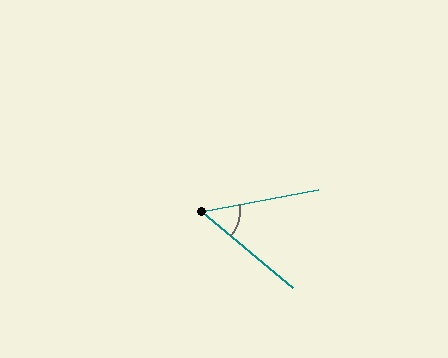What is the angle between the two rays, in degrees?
Approximately 50 degrees.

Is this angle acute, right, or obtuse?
It is acute.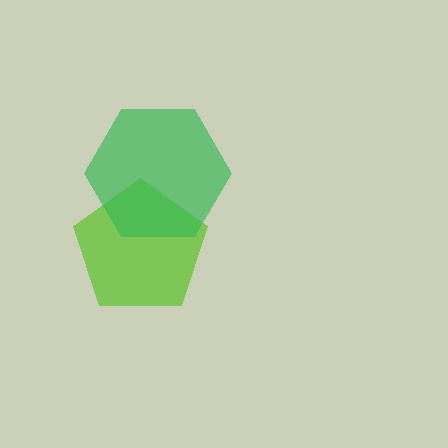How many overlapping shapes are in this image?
There are 2 overlapping shapes in the image.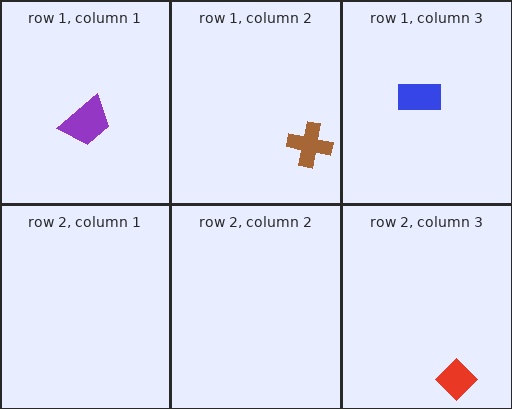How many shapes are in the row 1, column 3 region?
1.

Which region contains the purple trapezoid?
The row 1, column 1 region.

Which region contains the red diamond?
The row 2, column 3 region.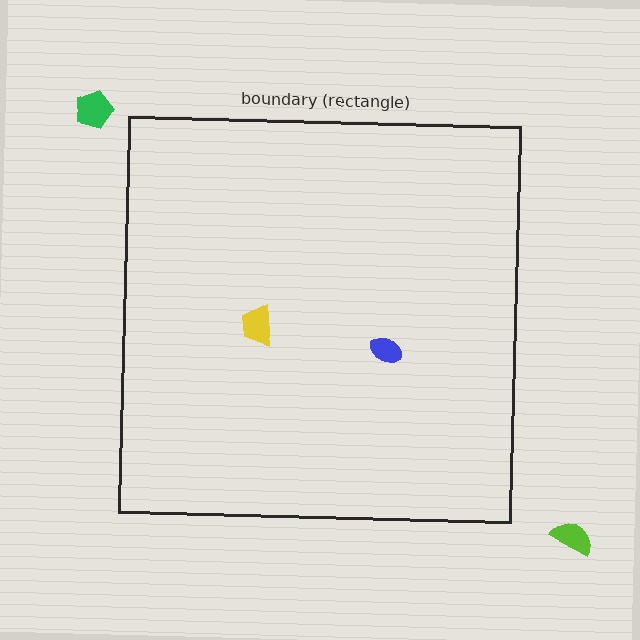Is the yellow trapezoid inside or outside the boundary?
Inside.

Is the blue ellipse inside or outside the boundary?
Inside.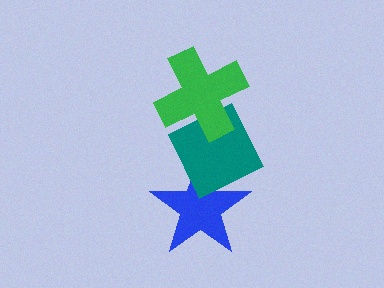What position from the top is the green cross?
The green cross is 1st from the top.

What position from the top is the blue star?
The blue star is 3rd from the top.